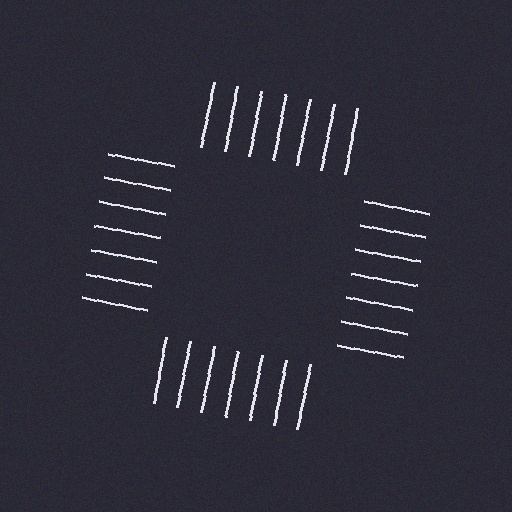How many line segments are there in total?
28 — 7 along each of the 4 edges.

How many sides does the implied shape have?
4 sides — the line-ends trace a square.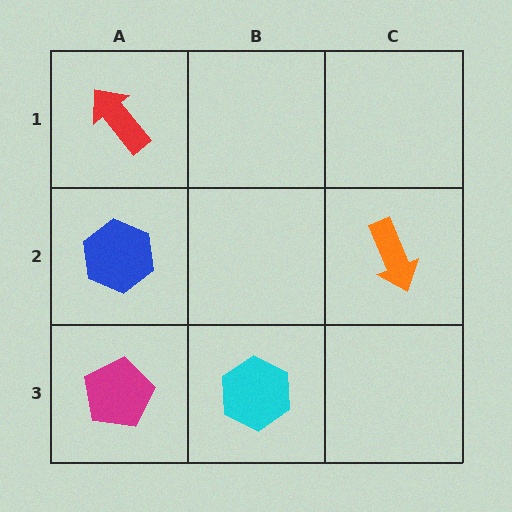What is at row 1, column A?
A red arrow.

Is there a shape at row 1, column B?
No, that cell is empty.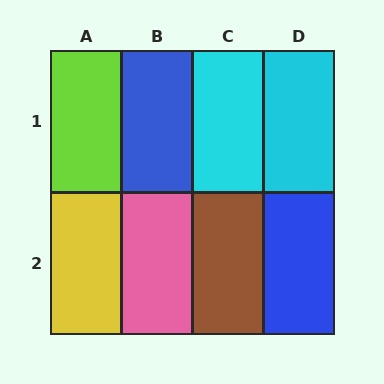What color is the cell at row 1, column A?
Lime.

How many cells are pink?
1 cell is pink.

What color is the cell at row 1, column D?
Cyan.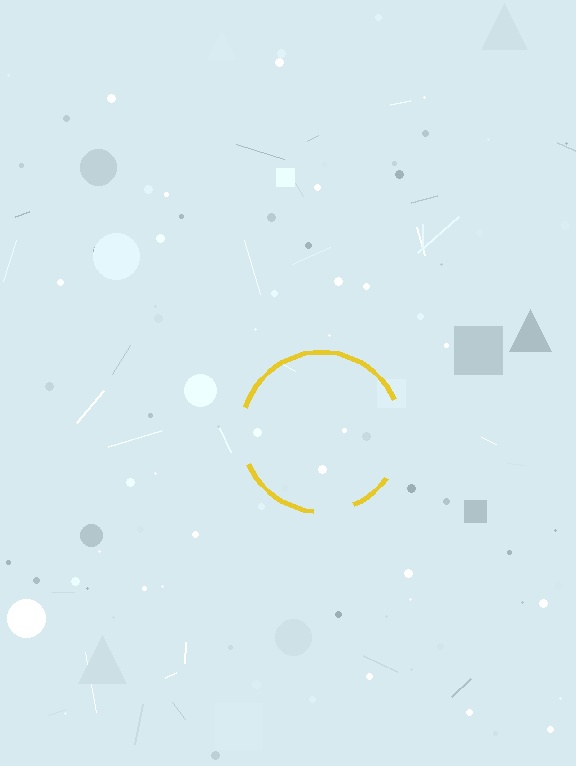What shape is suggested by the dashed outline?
The dashed outline suggests a circle.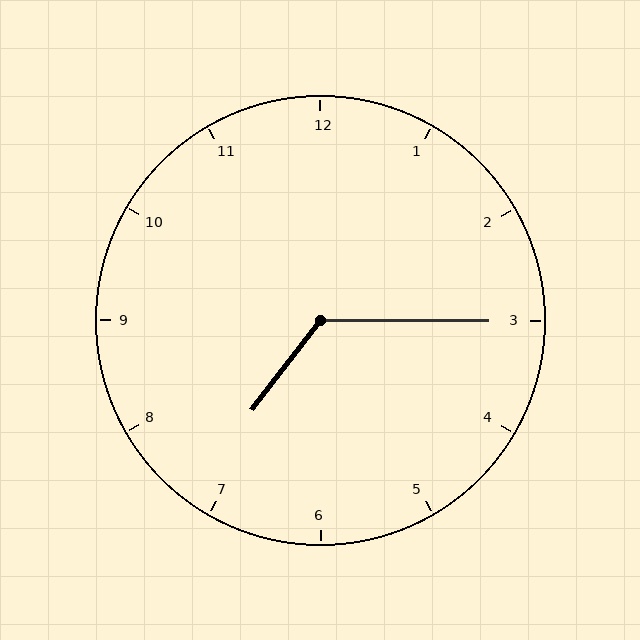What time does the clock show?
7:15.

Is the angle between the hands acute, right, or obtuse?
It is obtuse.